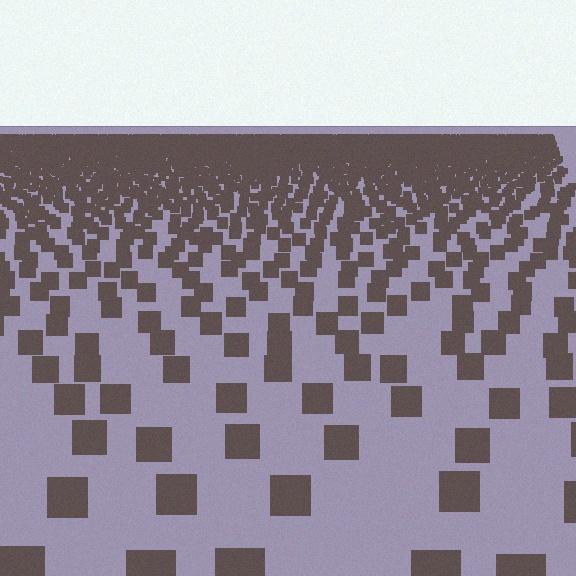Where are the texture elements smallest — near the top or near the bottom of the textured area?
Near the top.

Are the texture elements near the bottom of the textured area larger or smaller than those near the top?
Larger. Near the bottom, elements are closer to the viewer and appear at a bigger on-screen size.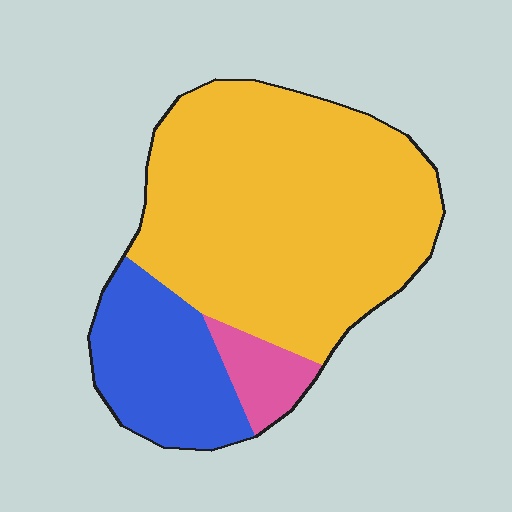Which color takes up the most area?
Yellow, at roughly 70%.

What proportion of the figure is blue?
Blue takes up about one quarter (1/4) of the figure.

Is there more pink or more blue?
Blue.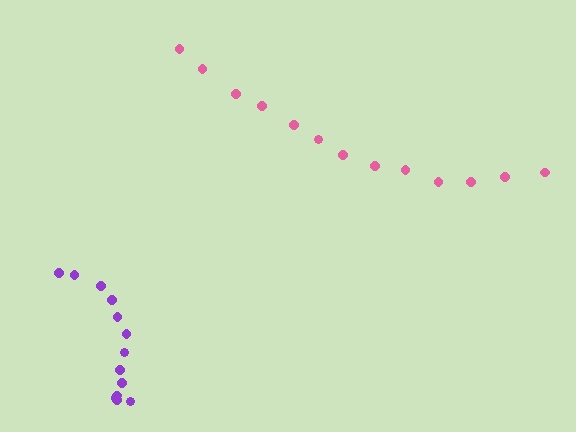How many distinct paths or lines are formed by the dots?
There are 2 distinct paths.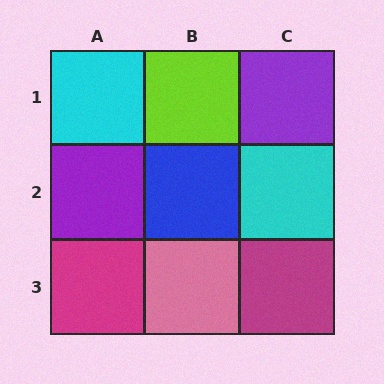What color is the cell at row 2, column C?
Cyan.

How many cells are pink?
1 cell is pink.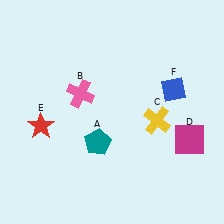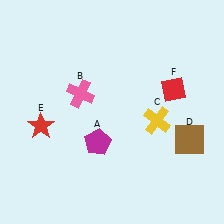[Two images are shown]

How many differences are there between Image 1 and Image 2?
There are 3 differences between the two images.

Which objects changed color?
A changed from teal to magenta. D changed from magenta to brown. F changed from blue to red.